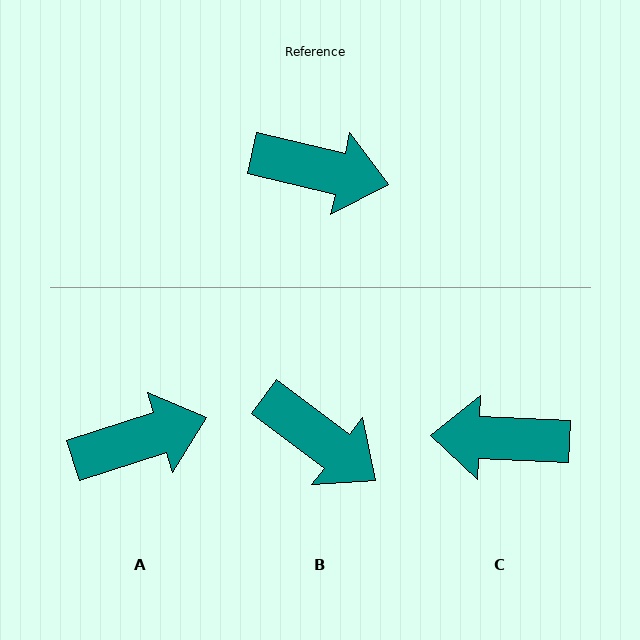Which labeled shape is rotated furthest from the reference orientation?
C, about 169 degrees away.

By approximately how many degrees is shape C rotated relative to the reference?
Approximately 169 degrees clockwise.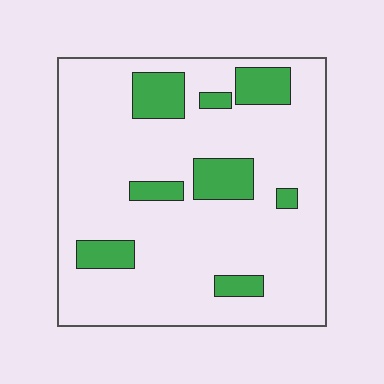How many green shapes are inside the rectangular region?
8.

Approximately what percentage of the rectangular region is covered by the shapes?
Approximately 15%.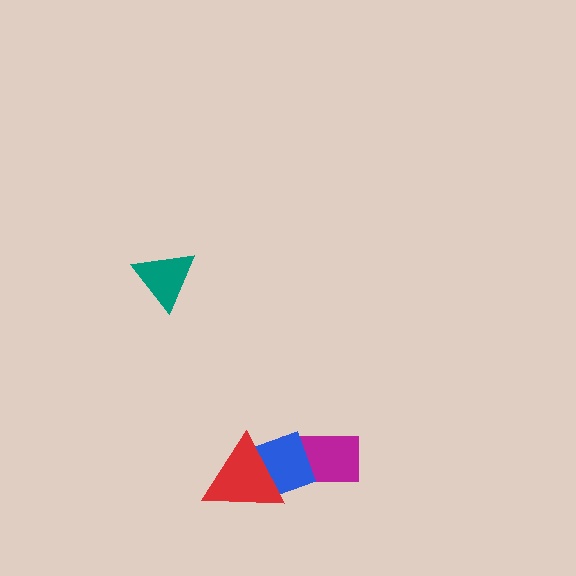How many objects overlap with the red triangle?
1 object overlaps with the red triangle.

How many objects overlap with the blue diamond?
2 objects overlap with the blue diamond.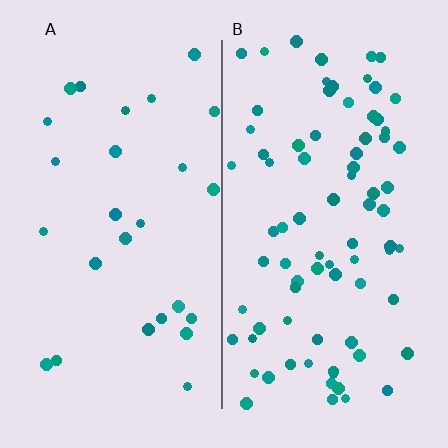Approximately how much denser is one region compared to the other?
Approximately 3.0× — region B over region A.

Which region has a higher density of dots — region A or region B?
B (the right).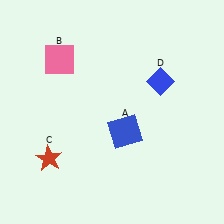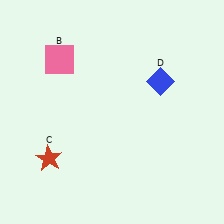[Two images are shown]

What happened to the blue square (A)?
The blue square (A) was removed in Image 2. It was in the bottom-right area of Image 1.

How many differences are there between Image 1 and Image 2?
There is 1 difference between the two images.